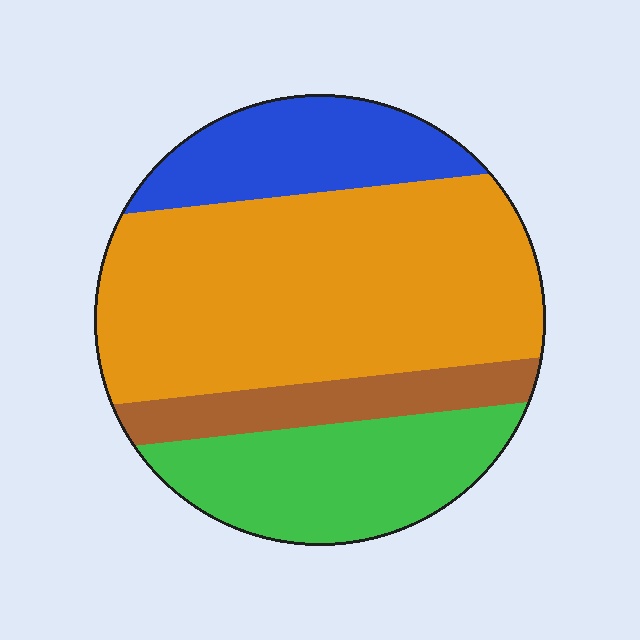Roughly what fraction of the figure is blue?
Blue takes up about one sixth (1/6) of the figure.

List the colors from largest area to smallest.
From largest to smallest: orange, green, blue, brown.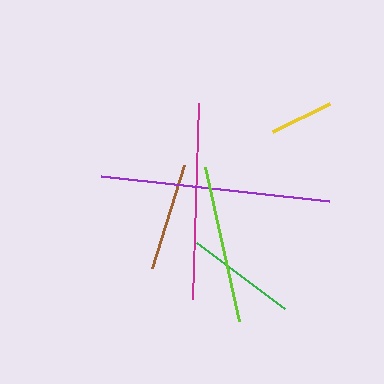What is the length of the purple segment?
The purple segment is approximately 229 pixels long.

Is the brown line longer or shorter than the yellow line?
The brown line is longer than the yellow line.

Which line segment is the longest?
The purple line is the longest at approximately 229 pixels.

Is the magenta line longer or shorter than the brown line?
The magenta line is longer than the brown line.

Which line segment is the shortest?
The yellow line is the shortest at approximately 64 pixels.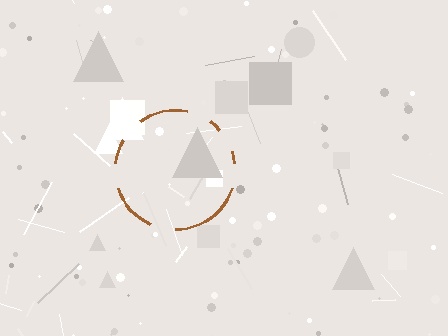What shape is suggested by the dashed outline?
The dashed outline suggests a circle.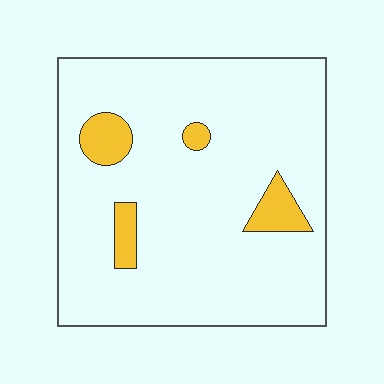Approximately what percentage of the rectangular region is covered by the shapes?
Approximately 10%.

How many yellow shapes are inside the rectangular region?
4.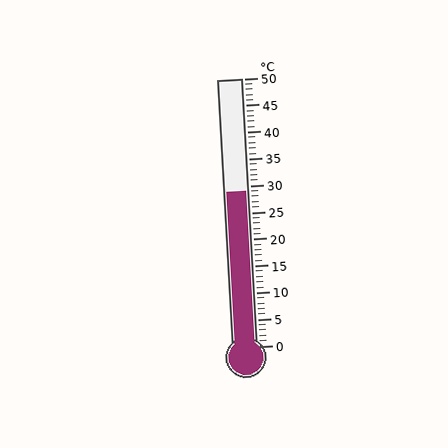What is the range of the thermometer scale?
The thermometer scale ranges from 0°C to 50°C.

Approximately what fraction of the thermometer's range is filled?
The thermometer is filled to approximately 60% of its range.